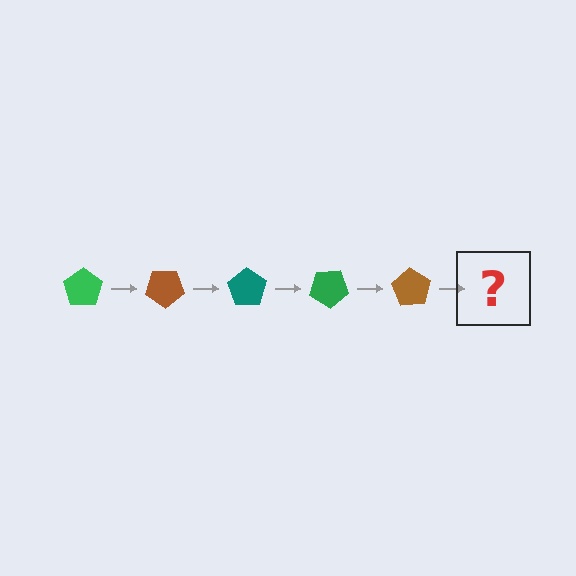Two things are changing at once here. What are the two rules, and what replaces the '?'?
The two rules are that it rotates 35 degrees each step and the color cycles through green, brown, and teal. The '?' should be a teal pentagon, rotated 175 degrees from the start.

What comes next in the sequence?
The next element should be a teal pentagon, rotated 175 degrees from the start.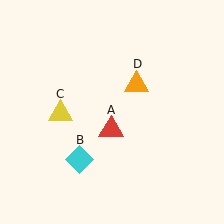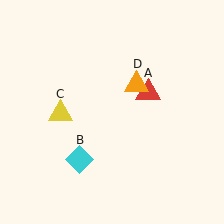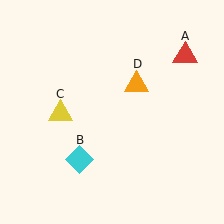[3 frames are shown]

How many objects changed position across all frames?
1 object changed position: red triangle (object A).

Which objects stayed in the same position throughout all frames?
Cyan diamond (object B) and yellow triangle (object C) and orange triangle (object D) remained stationary.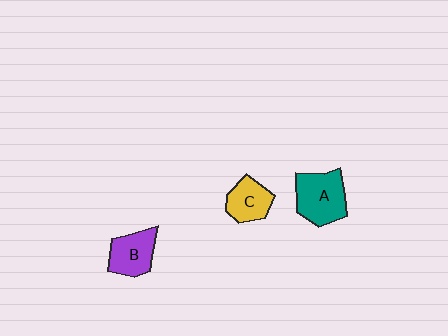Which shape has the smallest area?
Shape C (yellow).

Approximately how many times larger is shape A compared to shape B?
Approximately 1.3 times.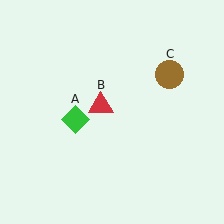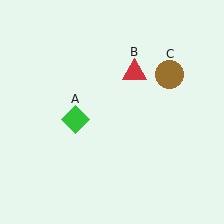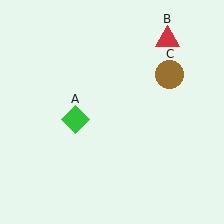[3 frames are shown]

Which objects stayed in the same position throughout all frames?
Green diamond (object A) and brown circle (object C) remained stationary.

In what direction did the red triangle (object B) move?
The red triangle (object B) moved up and to the right.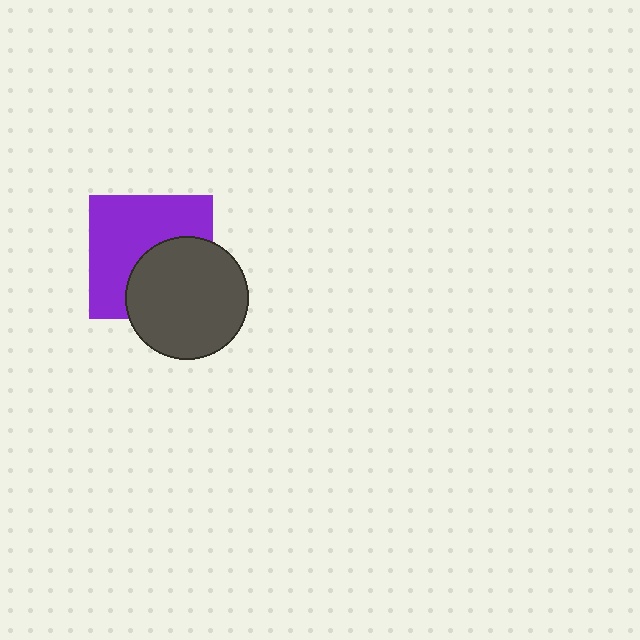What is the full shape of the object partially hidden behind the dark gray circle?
The partially hidden object is a purple square.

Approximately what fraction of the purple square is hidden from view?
Roughly 42% of the purple square is hidden behind the dark gray circle.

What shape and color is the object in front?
The object in front is a dark gray circle.